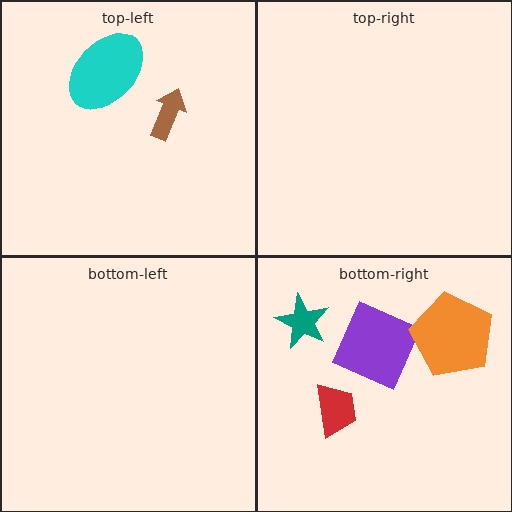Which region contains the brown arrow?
The top-left region.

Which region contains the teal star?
The bottom-right region.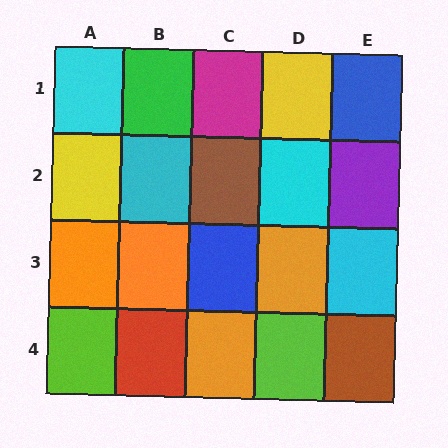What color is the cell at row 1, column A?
Cyan.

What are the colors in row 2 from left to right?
Yellow, cyan, brown, cyan, purple.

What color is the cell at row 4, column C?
Orange.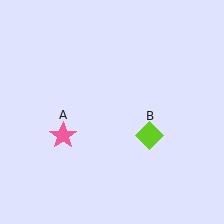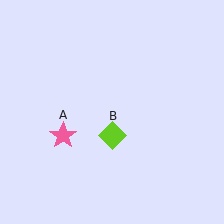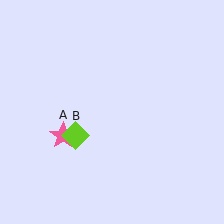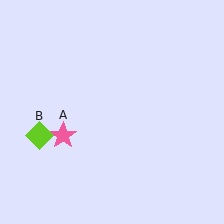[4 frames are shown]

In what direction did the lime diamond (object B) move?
The lime diamond (object B) moved left.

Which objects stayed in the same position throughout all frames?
Pink star (object A) remained stationary.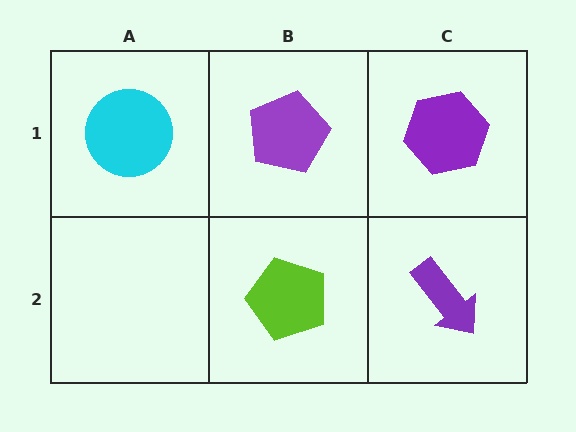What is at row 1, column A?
A cyan circle.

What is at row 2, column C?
A purple arrow.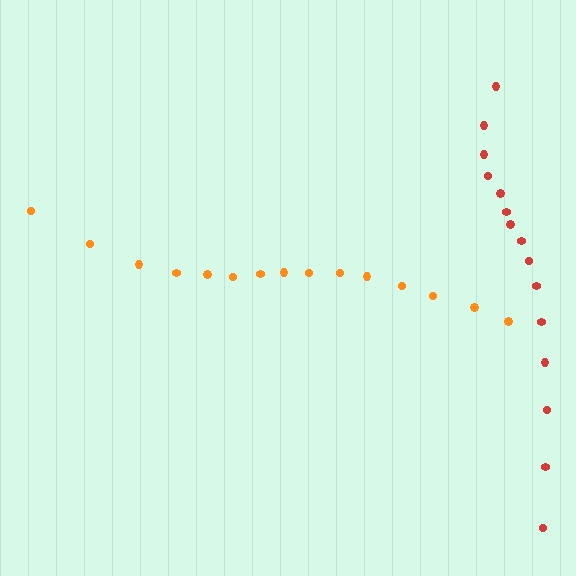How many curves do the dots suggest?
There are 2 distinct paths.